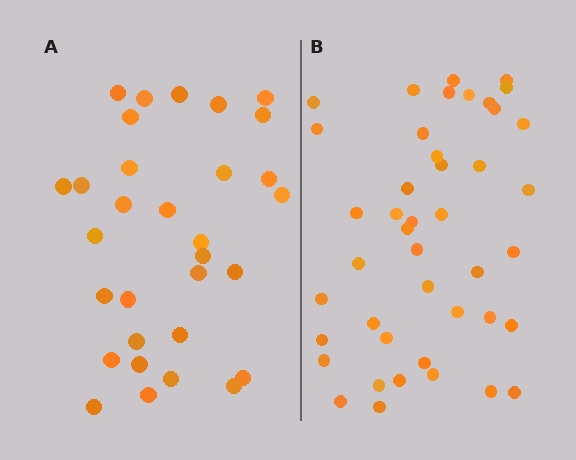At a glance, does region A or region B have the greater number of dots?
Region B (the right region) has more dots.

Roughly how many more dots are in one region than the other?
Region B has roughly 12 or so more dots than region A.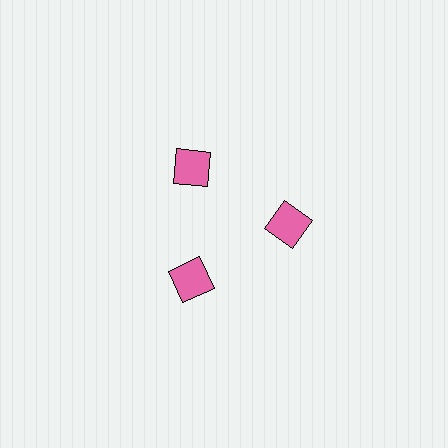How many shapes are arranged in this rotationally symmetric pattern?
There are 3 shapes, arranged in 3 groups of 1.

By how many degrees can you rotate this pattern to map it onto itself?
The pattern maps onto itself every 120 degrees of rotation.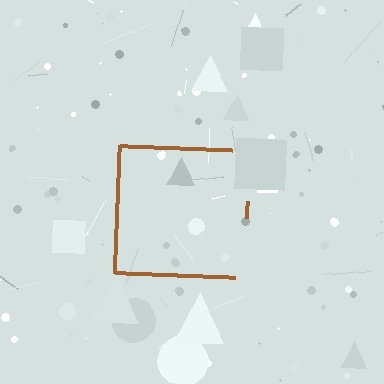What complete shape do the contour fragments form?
The contour fragments form a square.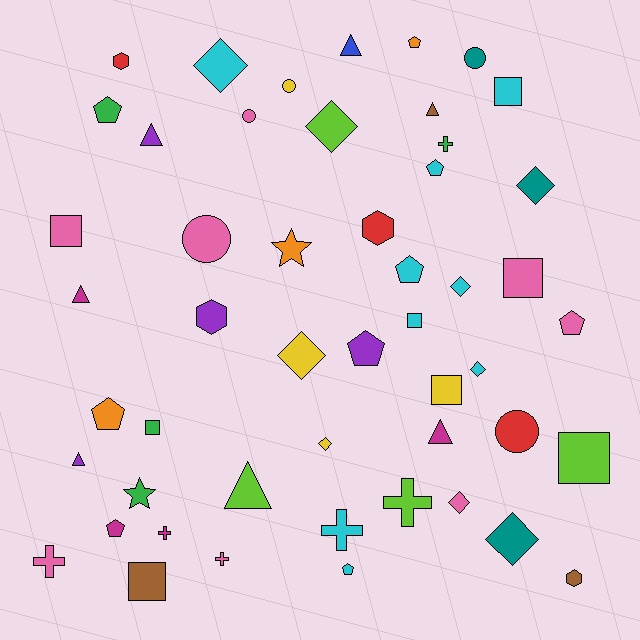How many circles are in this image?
There are 5 circles.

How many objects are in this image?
There are 50 objects.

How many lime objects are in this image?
There are 4 lime objects.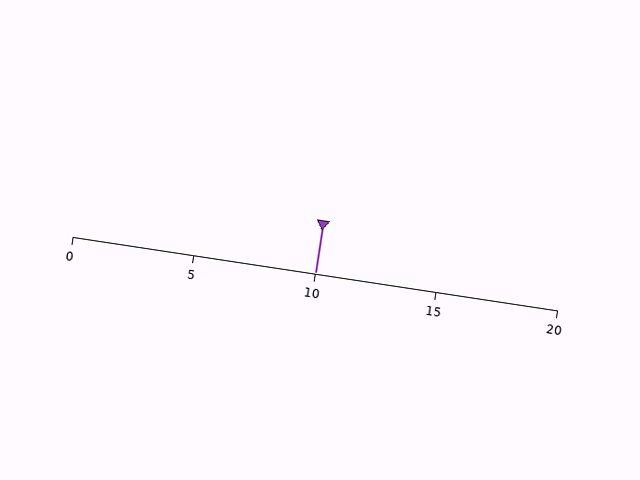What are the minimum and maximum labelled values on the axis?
The axis runs from 0 to 20.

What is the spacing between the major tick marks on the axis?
The major ticks are spaced 5 apart.